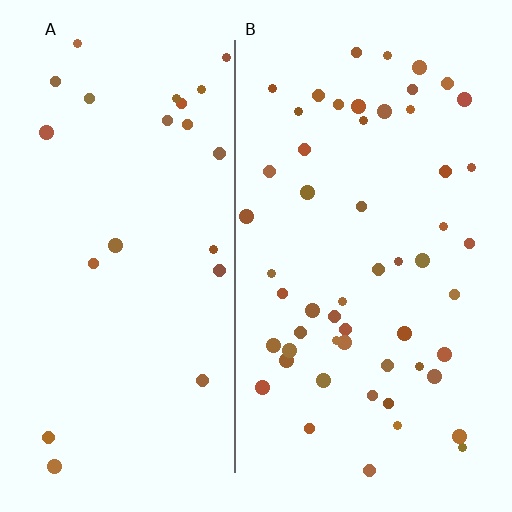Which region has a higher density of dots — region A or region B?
B (the right).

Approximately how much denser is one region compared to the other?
Approximately 2.4× — region B over region A.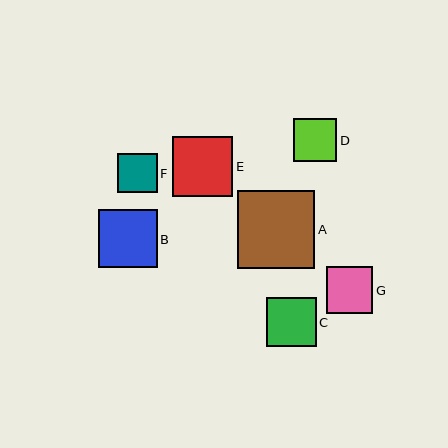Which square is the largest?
Square A is the largest with a size of approximately 78 pixels.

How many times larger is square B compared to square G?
Square B is approximately 1.3 times the size of square G.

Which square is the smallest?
Square F is the smallest with a size of approximately 39 pixels.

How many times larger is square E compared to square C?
Square E is approximately 1.2 times the size of square C.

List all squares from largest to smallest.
From largest to smallest: A, E, B, C, G, D, F.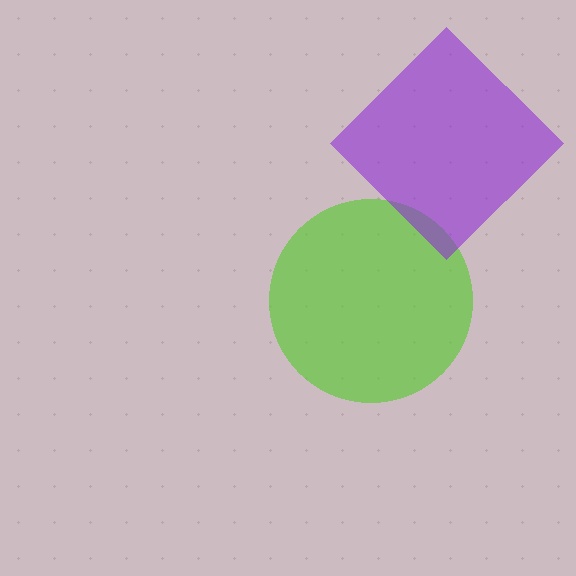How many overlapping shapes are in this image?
There are 2 overlapping shapes in the image.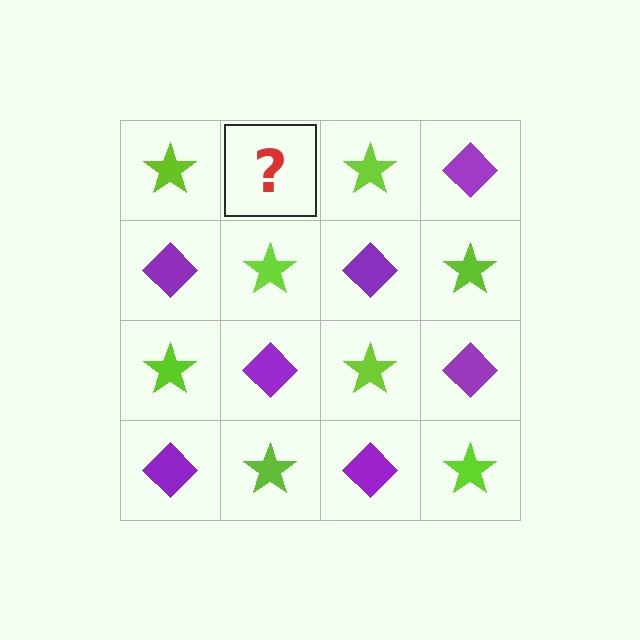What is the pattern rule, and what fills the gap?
The rule is that it alternates lime star and purple diamond in a checkerboard pattern. The gap should be filled with a purple diamond.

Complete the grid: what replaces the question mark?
The question mark should be replaced with a purple diamond.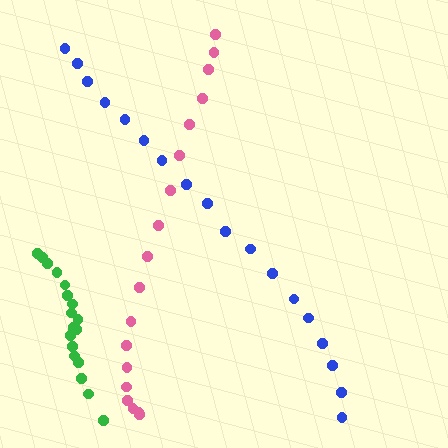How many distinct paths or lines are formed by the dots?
There are 3 distinct paths.